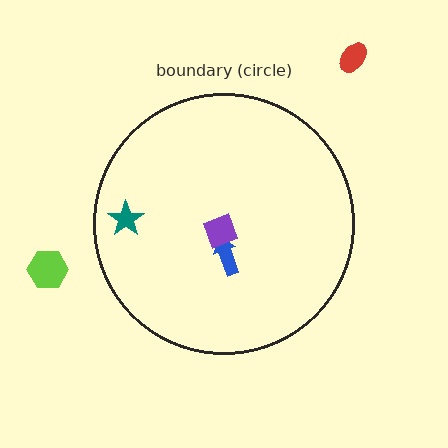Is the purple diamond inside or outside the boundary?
Inside.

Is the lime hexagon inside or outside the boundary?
Outside.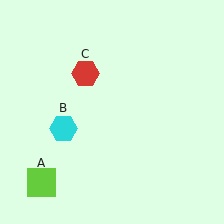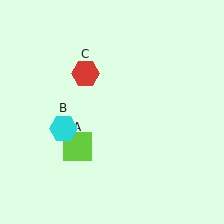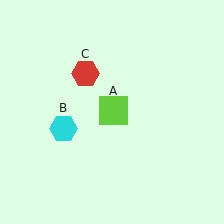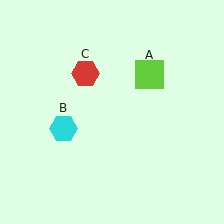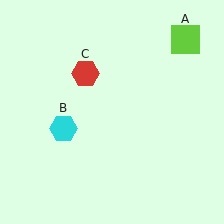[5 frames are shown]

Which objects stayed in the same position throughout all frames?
Cyan hexagon (object B) and red hexagon (object C) remained stationary.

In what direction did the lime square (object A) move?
The lime square (object A) moved up and to the right.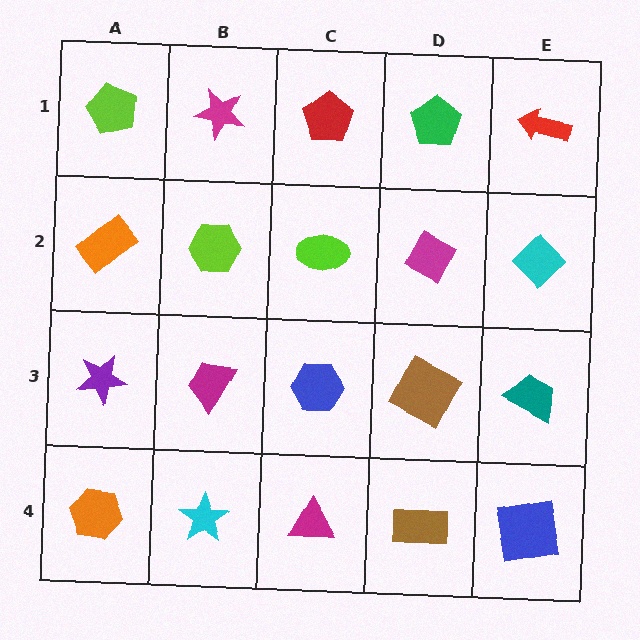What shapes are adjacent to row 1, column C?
A lime ellipse (row 2, column C), a magenta star (row 1, column B), a green pentagon (row 1, column D).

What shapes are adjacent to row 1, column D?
A magenta diamond (row 2, column D), a red pentagon (row 1, column C), a red arrow (row 1, column E).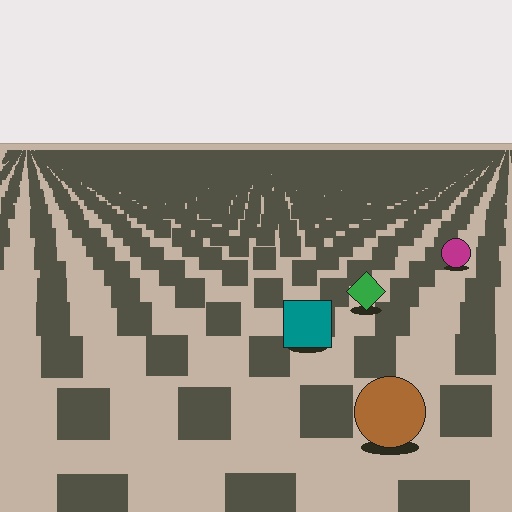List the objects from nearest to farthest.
From nearest to farthest: the brown circle, the teal square, the green diamond, the magenta circle.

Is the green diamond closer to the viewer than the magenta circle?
Yes. The green diamond is closer — you can tell from the texture gradient: the ground texture is coarser near it.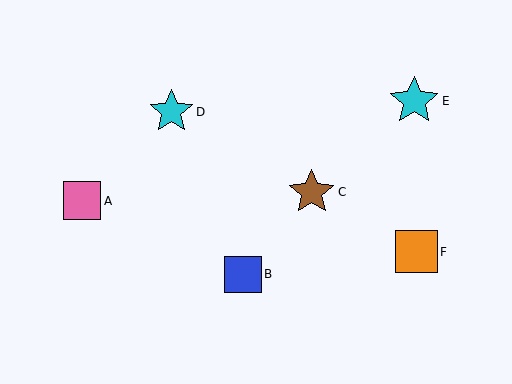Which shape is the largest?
The cyan star (labeled E) is the largest.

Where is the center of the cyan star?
The center of the cyan star is at (171, 112).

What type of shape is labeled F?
Shape F is an orange square.